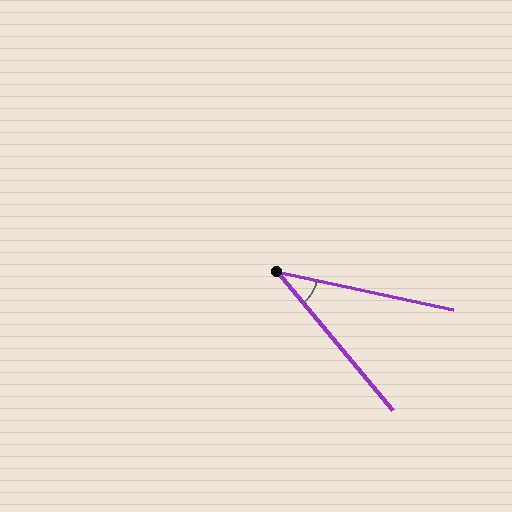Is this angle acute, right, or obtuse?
It is acute.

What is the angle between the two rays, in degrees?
Approximately 38 degrees.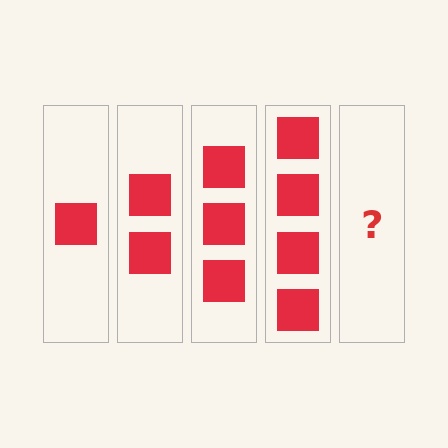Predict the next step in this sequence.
The next step is 5 squares.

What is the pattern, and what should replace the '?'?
The pattern is that each step adds one more square. The '?' should be 5 squares.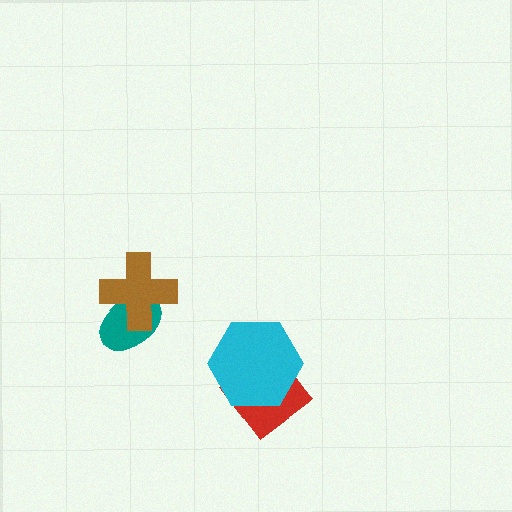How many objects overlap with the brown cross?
1 object overlaps with the brown cross.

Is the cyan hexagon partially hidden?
No, no other shape covers it.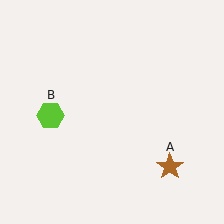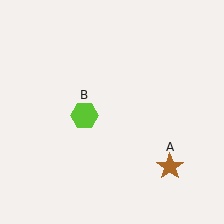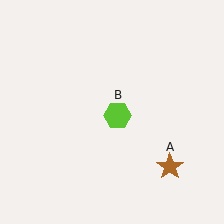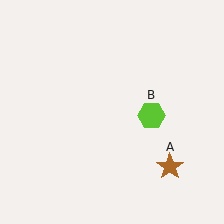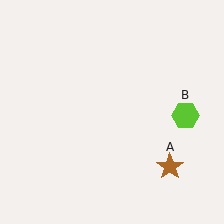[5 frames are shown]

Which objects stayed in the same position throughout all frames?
Brown star (object A) remained stationary.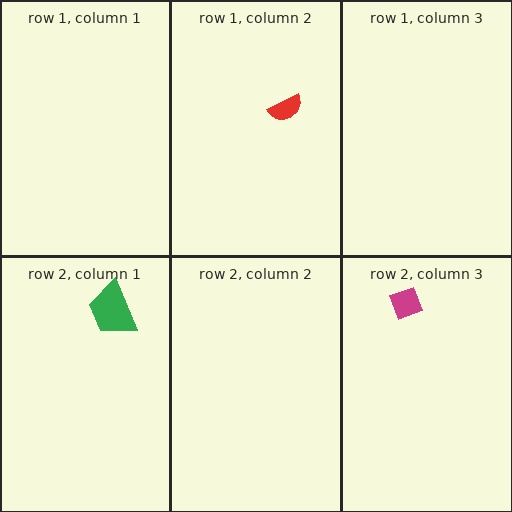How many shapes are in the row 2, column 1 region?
1.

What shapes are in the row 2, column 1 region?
The green trapezoid.